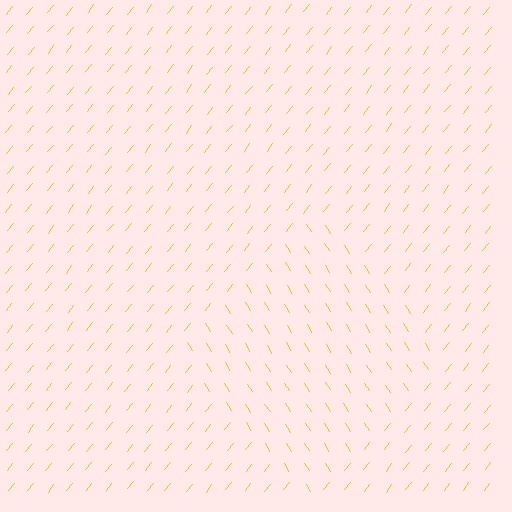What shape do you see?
I see a diamond.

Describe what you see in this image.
The image is filled with small yellow line segments. A diamond region in the image has lines oriented differently from the surrounding lines, creating a visible texture boundary.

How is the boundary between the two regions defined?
The boundary is defined purely by a change in line orientation (approximately 71 degrees difference). All lines are the same color and thickness.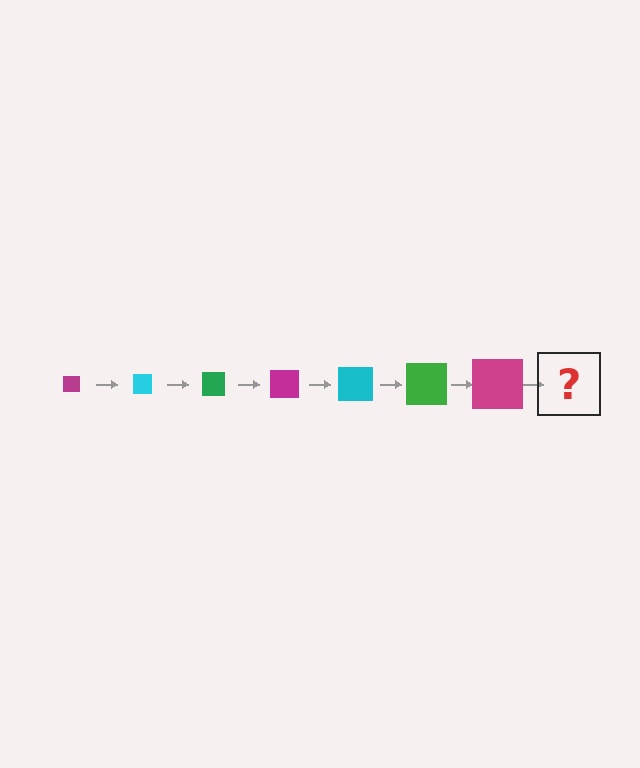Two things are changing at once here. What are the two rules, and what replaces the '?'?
The two rules are that the square grows larger each step and the color cycles through magenta, cyan, and green. The '?' should be a cyan square, larger than the previous one.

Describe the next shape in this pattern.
It should be a cyan square, larger than the previous one.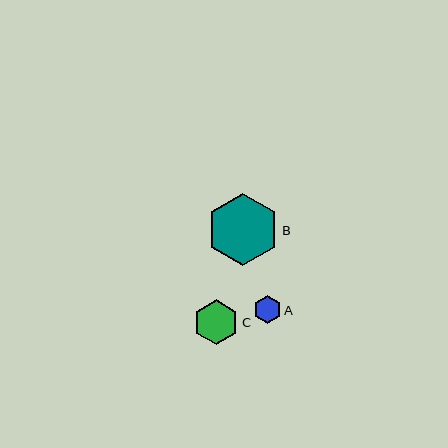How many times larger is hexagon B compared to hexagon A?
Hexagon B is approximately 2.6 times the size of hexagon A.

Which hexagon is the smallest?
Hexagon A is the smallest with a size of approximately 28 pixels.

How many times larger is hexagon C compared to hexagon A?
Hexagon C is approximately 1.6 times the size of hexagon A.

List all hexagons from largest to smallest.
From largest to smallest: B, C, A.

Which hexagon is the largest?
Hexagon B is the largest with a size of approximately 72 pixels.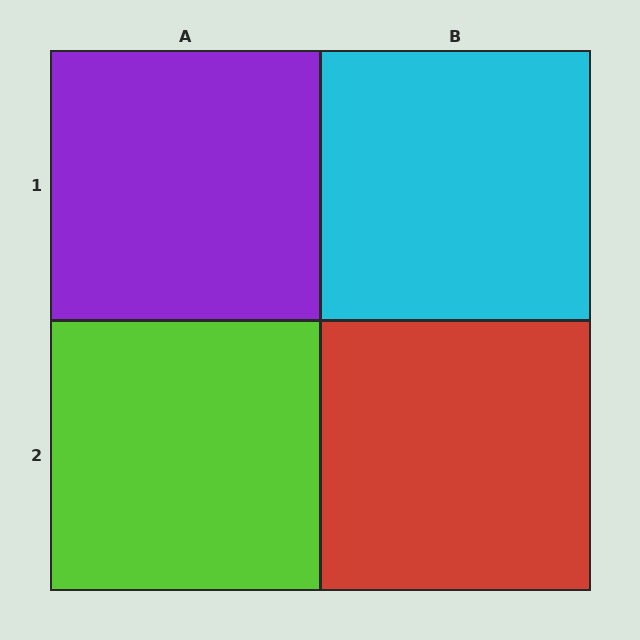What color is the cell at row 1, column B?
Cyan.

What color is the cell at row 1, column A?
Purple.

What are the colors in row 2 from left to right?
Lime, red.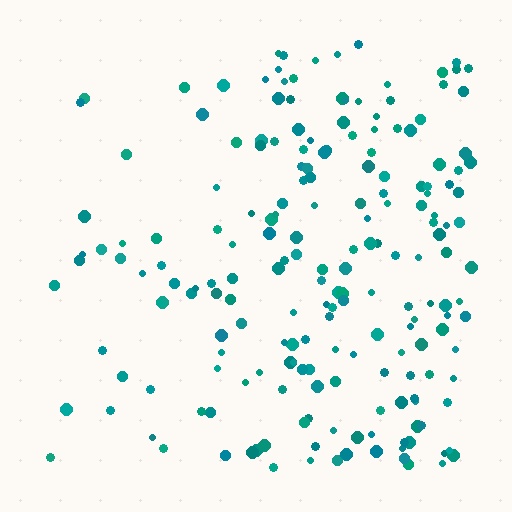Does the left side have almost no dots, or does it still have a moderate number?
Still a moderate number, just noticeably fewer than the right.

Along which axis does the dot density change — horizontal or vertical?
Horizontal.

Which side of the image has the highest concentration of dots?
The right.